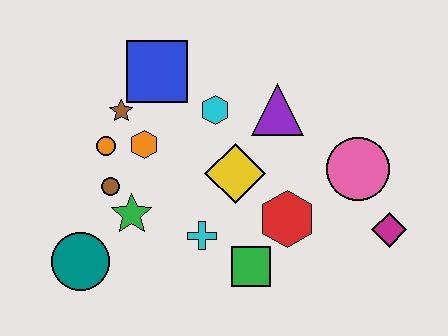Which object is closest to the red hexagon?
The green square is closest to the red hexagon.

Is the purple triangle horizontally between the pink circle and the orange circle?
Yes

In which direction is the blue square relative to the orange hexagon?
The blue square is above the orange hexagon.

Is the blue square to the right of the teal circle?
Yes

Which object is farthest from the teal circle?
The magenta diamond is farthest from the teal circle.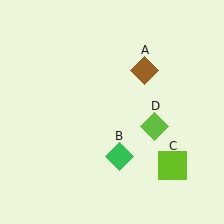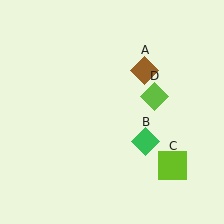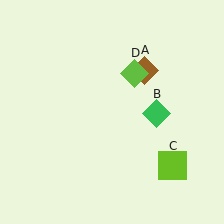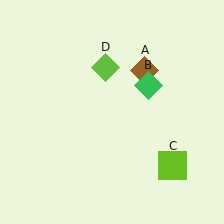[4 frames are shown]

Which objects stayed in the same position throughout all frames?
Brown diamond (object A) and lime square (object C) remained stationary.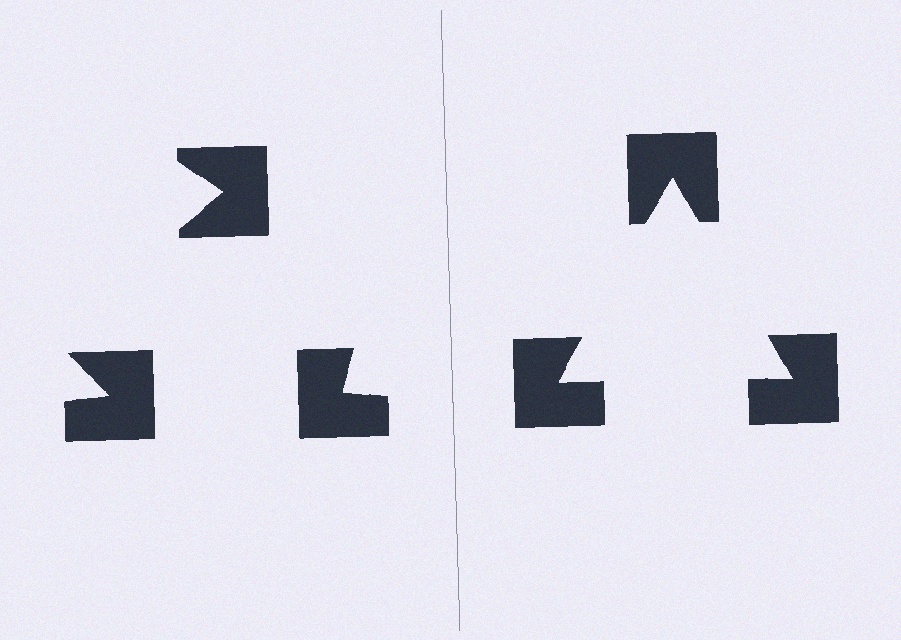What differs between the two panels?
The notched squares are positioned identically on both sides; only the wedge orientations differ. On the right they align to a triangle; on the left they are misaligned.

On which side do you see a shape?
An illusory triangle appears on the right side. On the left side the wedge cuts are rotated, so no coherent shape forms.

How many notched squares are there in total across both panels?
6 — 3 on each side.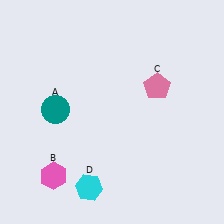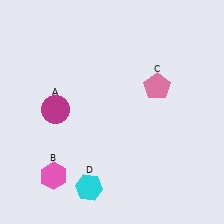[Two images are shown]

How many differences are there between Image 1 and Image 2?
There is 1 difference between the two images.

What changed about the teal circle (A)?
In Image 1, A is teal. In Image 2, it changed to magenta.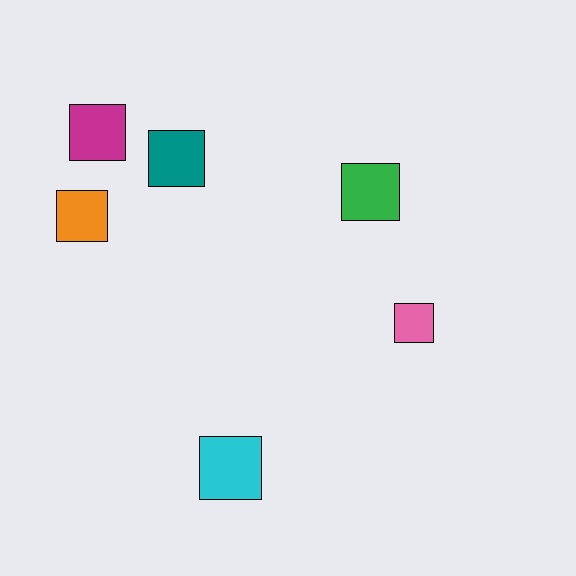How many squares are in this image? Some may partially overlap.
There are 6 squares.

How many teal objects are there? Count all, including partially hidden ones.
There is 1 teal object.